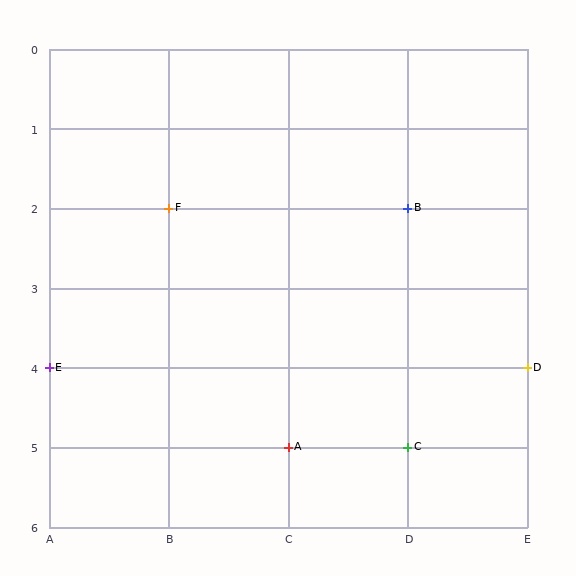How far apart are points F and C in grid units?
Points F and C are 2 columns and 3 rows apart (about 3.6 grid units diagonally).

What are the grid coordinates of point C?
Point C is at grid coordinates (D, 5).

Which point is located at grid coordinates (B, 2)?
Point F is at (B, 2).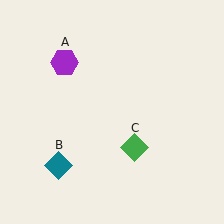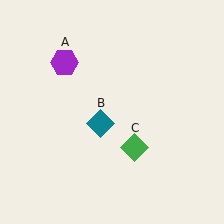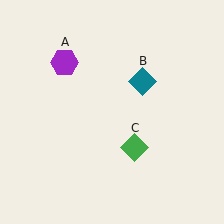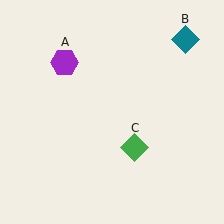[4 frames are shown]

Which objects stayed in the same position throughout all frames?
Purple hexagon (object A) and green diamond (object C) remained stationary.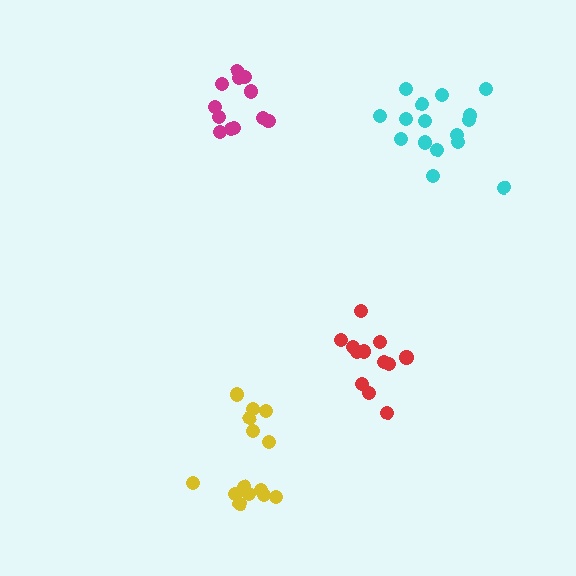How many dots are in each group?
Group 1: 14 dots, Group 2: 12 dots, Group 3: 16 dots, Group 4: 12 dots (54 total).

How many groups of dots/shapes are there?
There are 4 groups.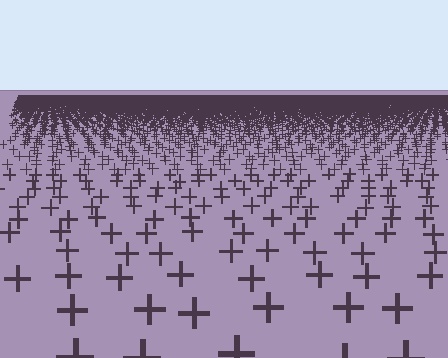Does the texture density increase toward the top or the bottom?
Density increases toward the top.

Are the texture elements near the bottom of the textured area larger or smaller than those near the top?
Larger. Near the bottom, elements are closer to the viewer and appear at a bigger on-screen size.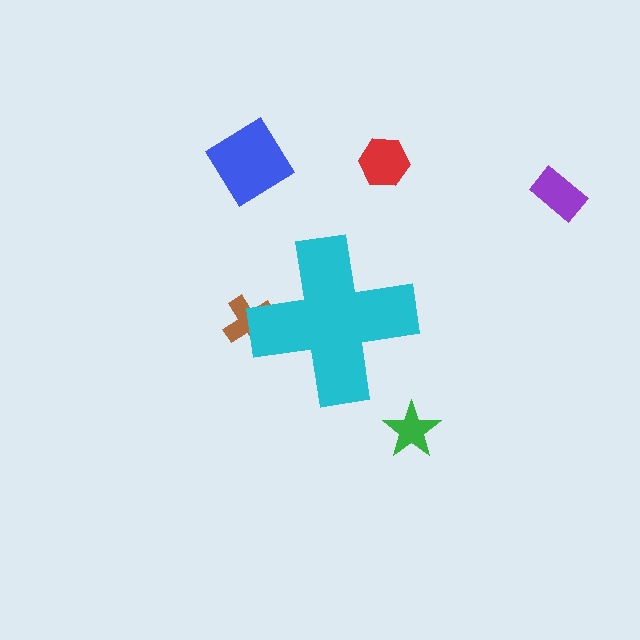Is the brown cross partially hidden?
Yes, the brown cross is partially hidden behind the cyan cross.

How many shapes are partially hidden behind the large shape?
1 shape is partially hidden.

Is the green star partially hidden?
No, the green star is fully visible.